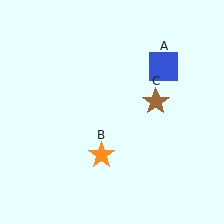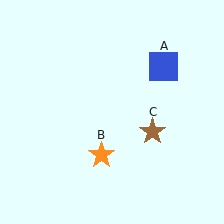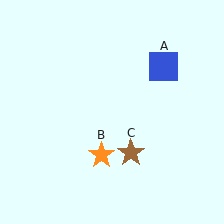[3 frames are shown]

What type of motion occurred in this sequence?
The brown star (object C) rotated clockwise around the center of the scene.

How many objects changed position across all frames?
1 object changed position: brown star (object C).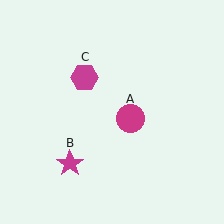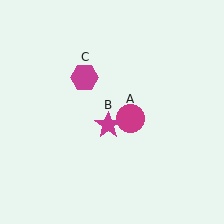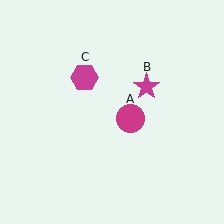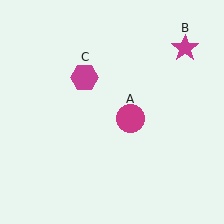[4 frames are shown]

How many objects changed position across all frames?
1 object changed position: magenta star (object B).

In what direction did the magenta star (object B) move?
The magenta star (object B) moved up and to the right.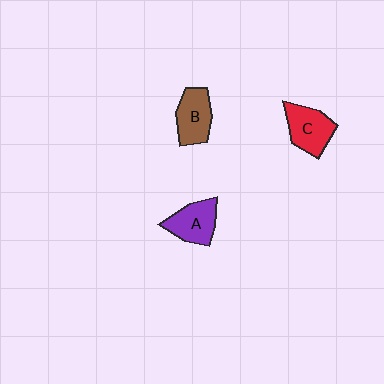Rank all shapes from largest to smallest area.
From largest to smallest: C (red), A (purple), B (brown).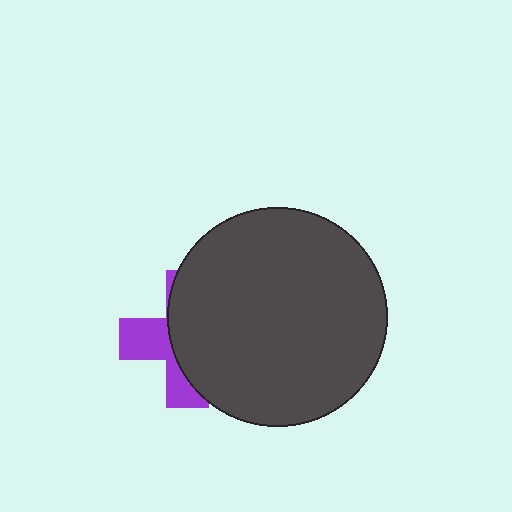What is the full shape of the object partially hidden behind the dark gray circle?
The partially hidden object is a purple cross.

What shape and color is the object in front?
The object in front is a dark gray circle.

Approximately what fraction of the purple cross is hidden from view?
Roughly 64% of the purple cross is hidden behind the dark gray circle.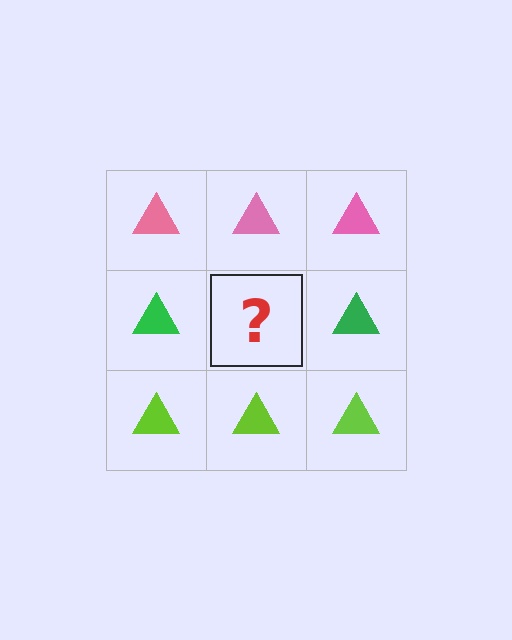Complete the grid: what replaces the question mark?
The question mark should be replaced with a green triangle.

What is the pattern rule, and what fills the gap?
The rule is that each row has a consistent color. The gap should be filled with a green triangle.